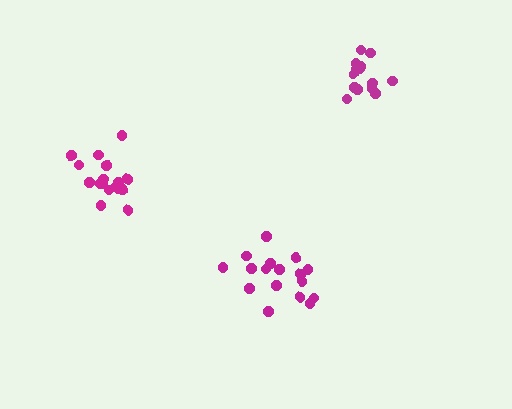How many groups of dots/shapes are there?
There are 3 groups.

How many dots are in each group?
Group 1: 17 dots, Group 2: 15 dots, Group 3: 17 dots (49 total).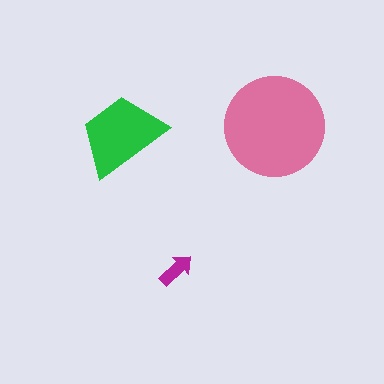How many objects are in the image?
There are 3 objects in the image.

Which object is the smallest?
The magenta arrow.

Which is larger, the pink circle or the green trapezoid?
The pink circle.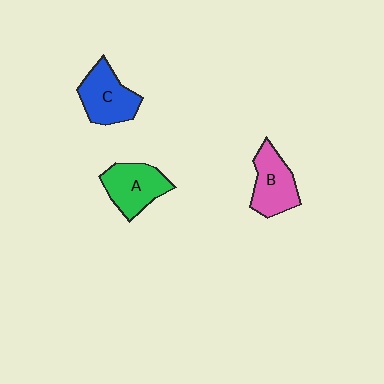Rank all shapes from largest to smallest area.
From largest to smallest: C (blue), A (green), B (pink).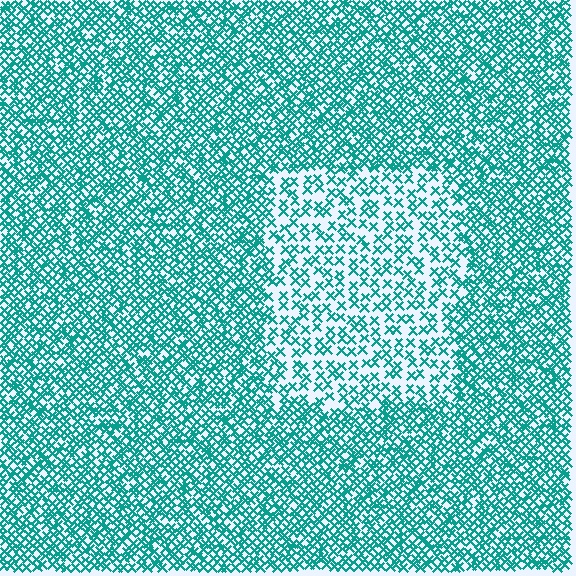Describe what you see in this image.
The image contains small teal elements arranged at two different densities. A rectangle-shaped region is visible where the elements are less densely packed than the surrounding area.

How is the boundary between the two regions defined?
The boundary is defined by a change in element density (approximately 2.1x ratio). All elements are the same color, size, and shape.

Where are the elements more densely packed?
The elements are more densely packed outside the rectangle boundary.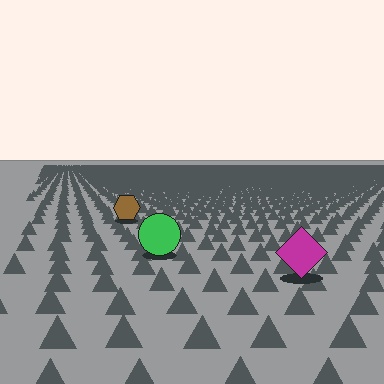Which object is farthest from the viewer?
The brown hexagon is farthest from the viewer. It appears smaller and the ground texture around it is denser.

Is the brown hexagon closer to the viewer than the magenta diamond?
No. The magenta diamond is closer — you can tell from the texture gradient: the ground texture is coarser near it.